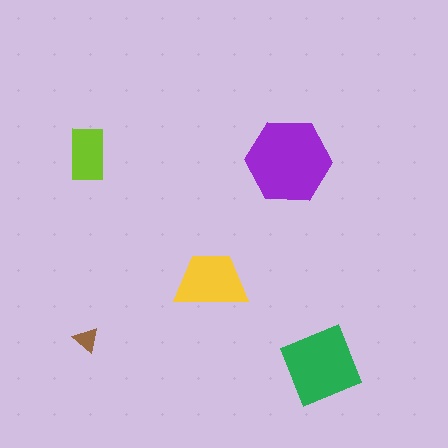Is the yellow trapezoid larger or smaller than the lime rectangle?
Larger.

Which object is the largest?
The purple hexagon.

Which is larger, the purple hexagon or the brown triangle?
The purple hexagon.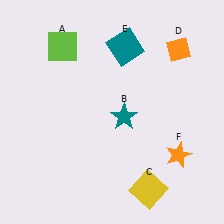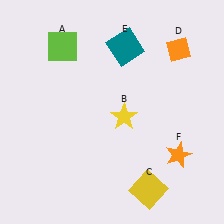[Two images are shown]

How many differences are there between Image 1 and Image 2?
There is 1 difference between the two images.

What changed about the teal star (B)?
In Image 1, B is teal. In Image 2, it changed to yellow.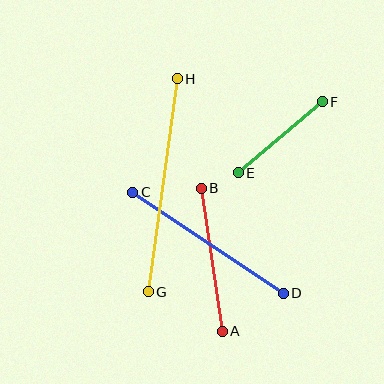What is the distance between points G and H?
The distance is approximately 215 pixels.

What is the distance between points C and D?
The distance is approximately 181 pixels.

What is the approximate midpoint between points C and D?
The midpoint is at approximately (208, 243) pixels.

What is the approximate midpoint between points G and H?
The midpoint is at approximately (163, 185) pixels.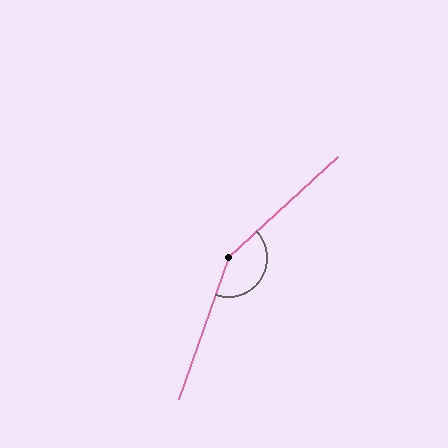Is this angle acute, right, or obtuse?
It is obtuse.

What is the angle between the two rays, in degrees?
Approximately 152 degrees.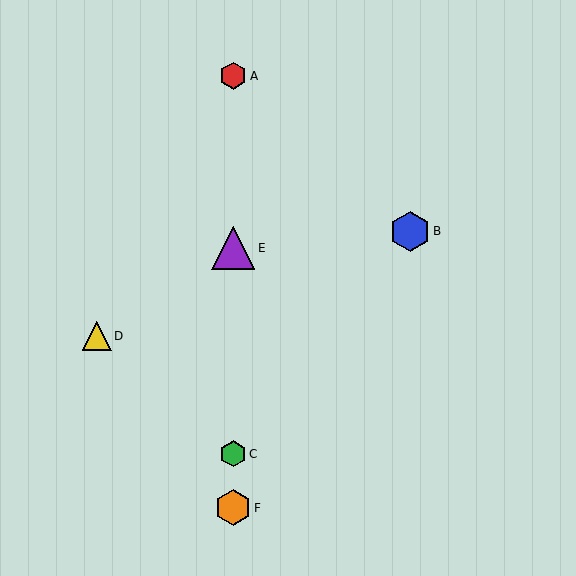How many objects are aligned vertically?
4 objects (A, C, E, F) are aligned vertically.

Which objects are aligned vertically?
Objects A, C, E, F are aligned vertically.